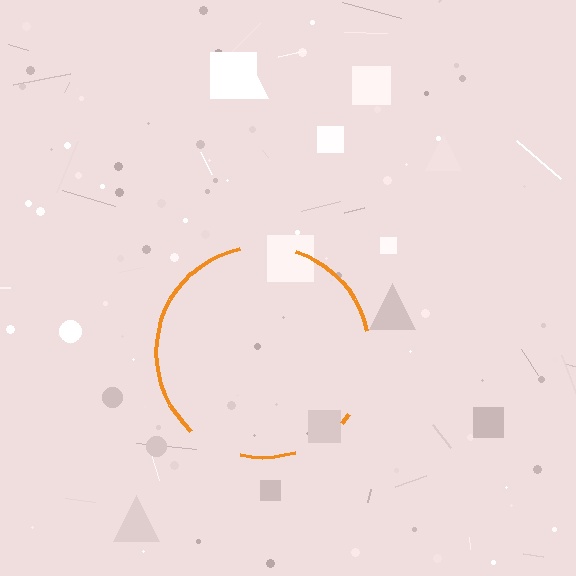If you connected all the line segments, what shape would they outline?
They would outline a circle.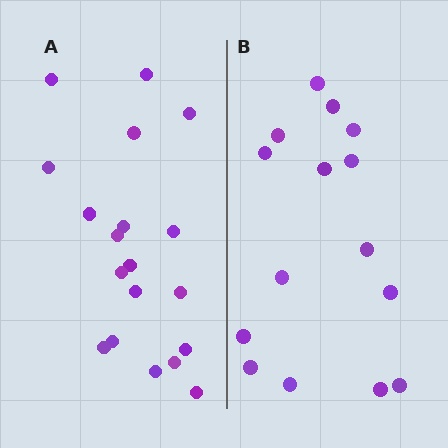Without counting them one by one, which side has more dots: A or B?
Region A (the left region) has more dots.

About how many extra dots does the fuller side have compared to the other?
Region A has about 4 more dots than region B.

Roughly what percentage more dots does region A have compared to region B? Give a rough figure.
About 25% more.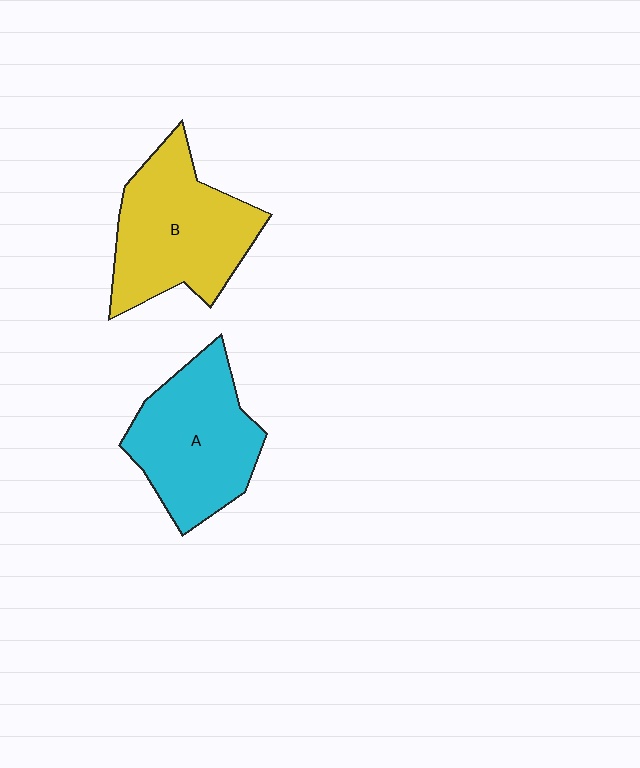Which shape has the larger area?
Shape B (yellow).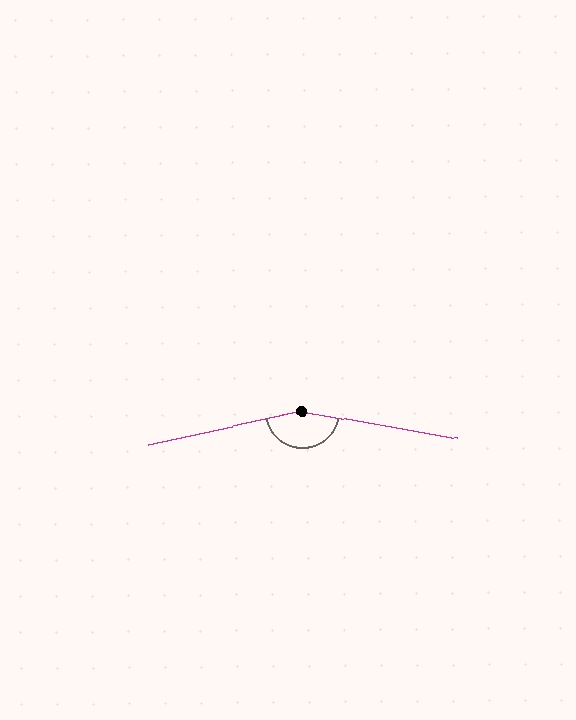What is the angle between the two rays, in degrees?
Approximately 158 degrees.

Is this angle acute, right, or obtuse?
It is obtuse.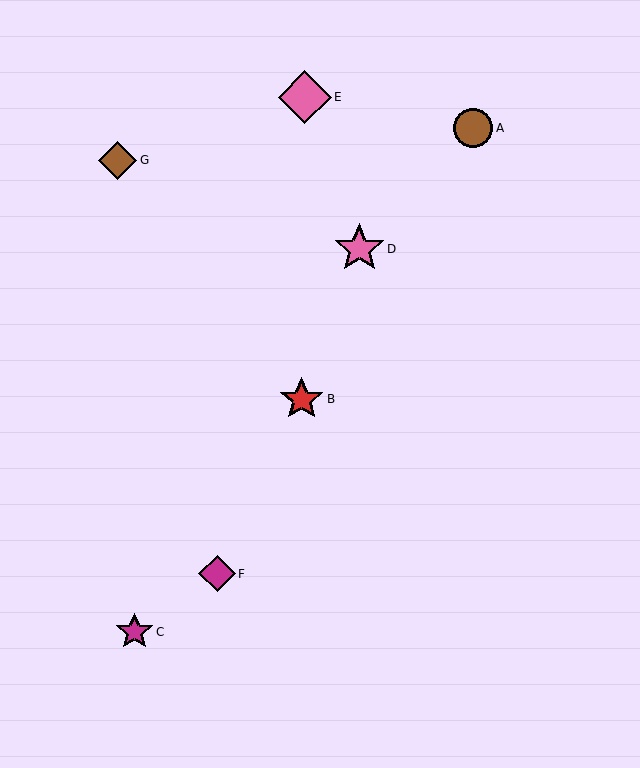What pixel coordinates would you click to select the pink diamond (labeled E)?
Click at (305, 97) to select the pink diamond E.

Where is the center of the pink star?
The center of the pink star is at (359, 249).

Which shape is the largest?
The pink diamond (labeled E) is the largest.